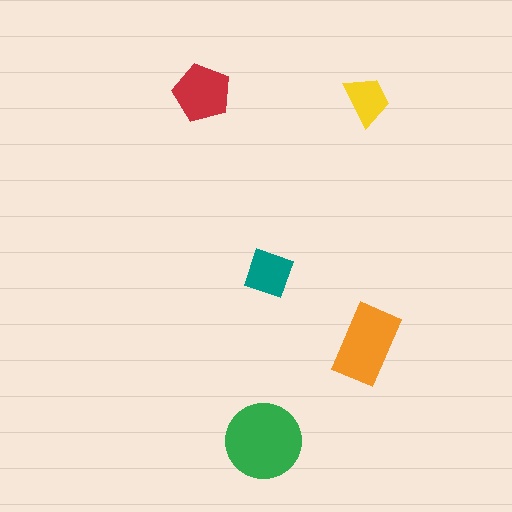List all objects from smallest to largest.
The yellow trapezoid, the teal diamond, the red pentagon, the orange rectangle, the green circle.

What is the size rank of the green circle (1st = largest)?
1st.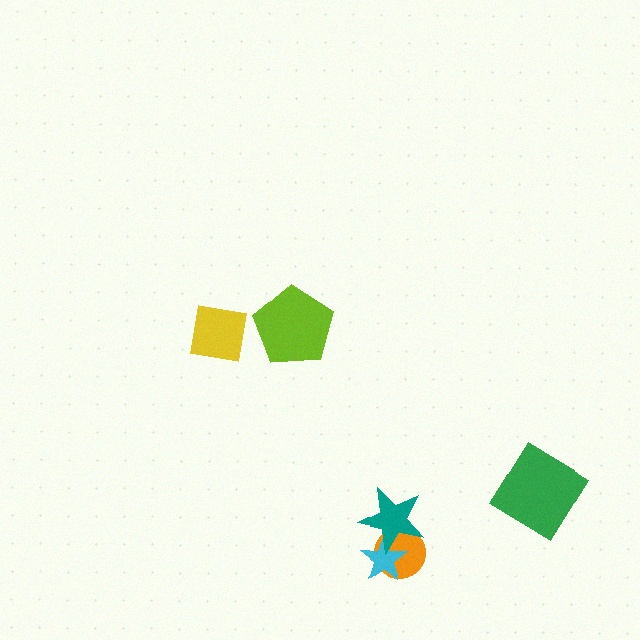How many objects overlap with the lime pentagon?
0 objects overlap with the lime pentagon.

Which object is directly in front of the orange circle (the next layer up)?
The cyan star is directly in front of the orange circle.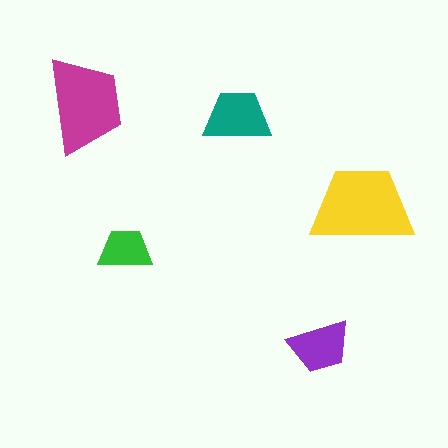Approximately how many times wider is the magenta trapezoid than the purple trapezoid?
About 1.5 times wider.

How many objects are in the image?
There are 5 objects in the image.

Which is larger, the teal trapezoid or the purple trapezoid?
The teal one.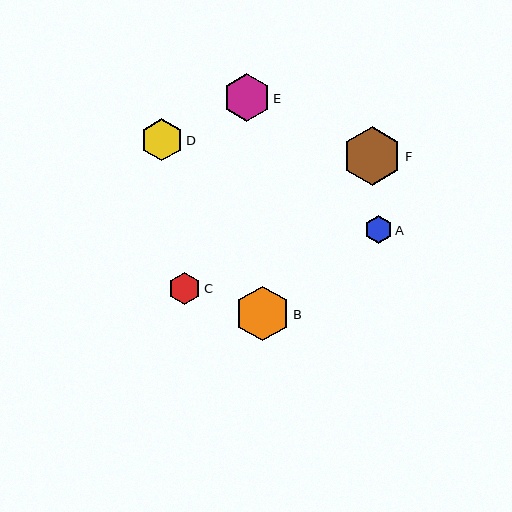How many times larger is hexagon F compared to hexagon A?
Hexagon F is approximately 2.1 times the size of hexagon A.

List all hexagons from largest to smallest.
From largest to smallest: F, B, E, D, C, A.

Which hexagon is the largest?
Hexagon F is the largest with a size of approximately 59 pixels.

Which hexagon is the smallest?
Hexagon A is the smallest with a size of approximately 28 pixels.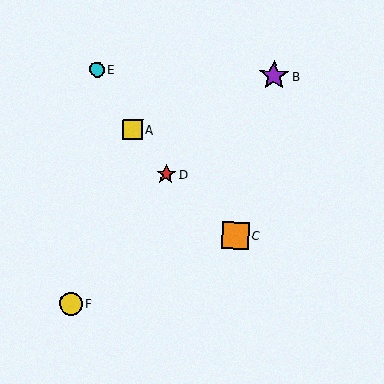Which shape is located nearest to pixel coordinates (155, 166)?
The red star (labeled D) at (166, 175) is nearest to that location.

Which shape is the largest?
The purple star (labeled B) is the largest.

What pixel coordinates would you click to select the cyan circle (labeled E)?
Click at (97, 70) to select the cyan circle E.